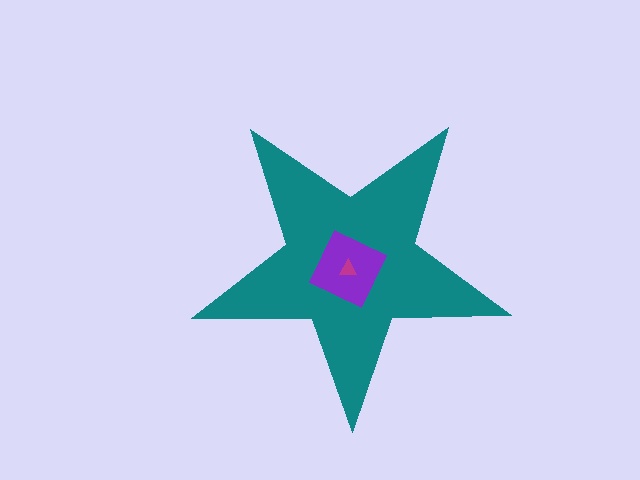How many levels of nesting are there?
3.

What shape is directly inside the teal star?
The purple diamond.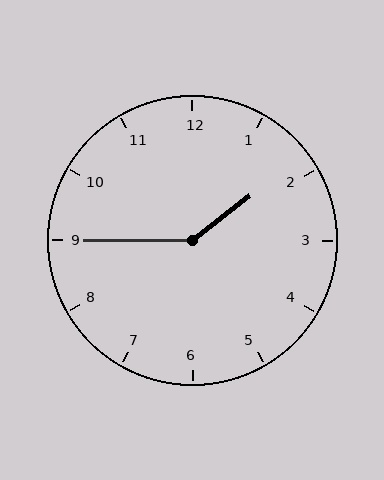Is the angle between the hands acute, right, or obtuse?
It is obtuse.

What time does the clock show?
1:45.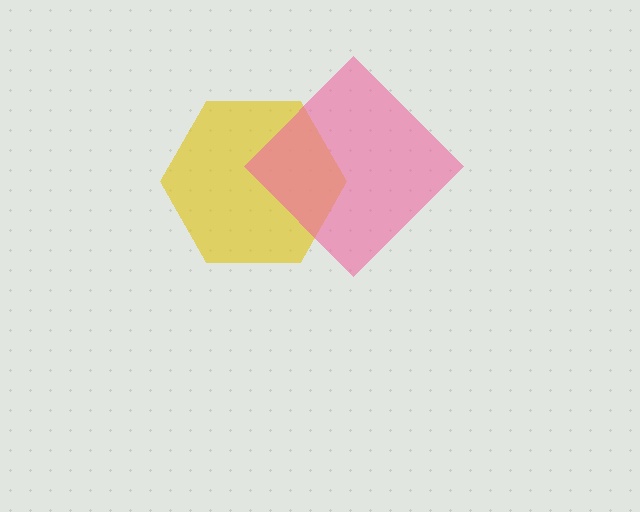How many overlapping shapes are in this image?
There are 2 overlapping shapes in the image.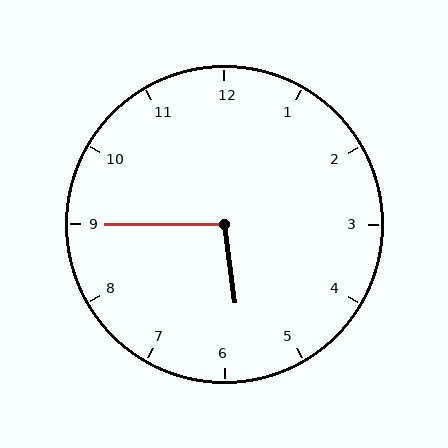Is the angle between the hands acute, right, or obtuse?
It is obtuse.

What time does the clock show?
5:45.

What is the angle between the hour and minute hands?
Approximately 98 degrees.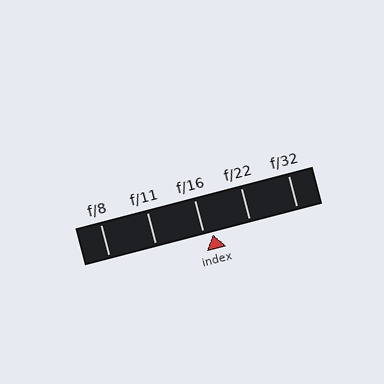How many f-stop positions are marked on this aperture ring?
There are 5 f-stop positions marked.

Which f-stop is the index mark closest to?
The index mark is closest to f/16.